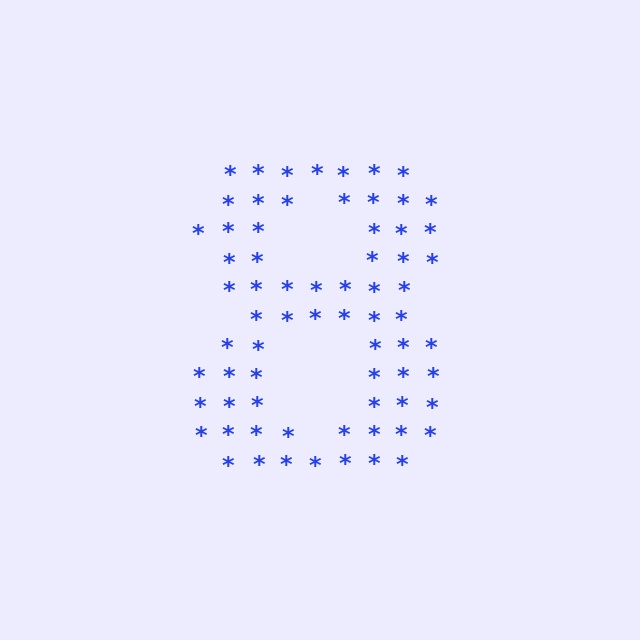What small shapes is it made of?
It is made of small asterisks.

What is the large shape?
The large shape is the digit 8.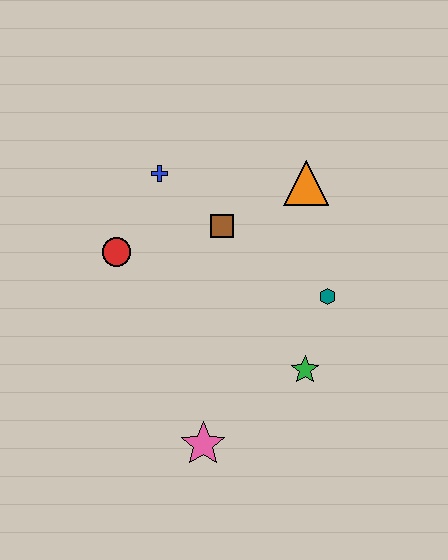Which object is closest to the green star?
The teal hexagon is closest to the green star.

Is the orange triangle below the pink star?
No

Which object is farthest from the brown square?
The pink star is farthest from the brown square.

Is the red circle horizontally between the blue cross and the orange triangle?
No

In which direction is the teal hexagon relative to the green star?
The teal hexagon is above the green star.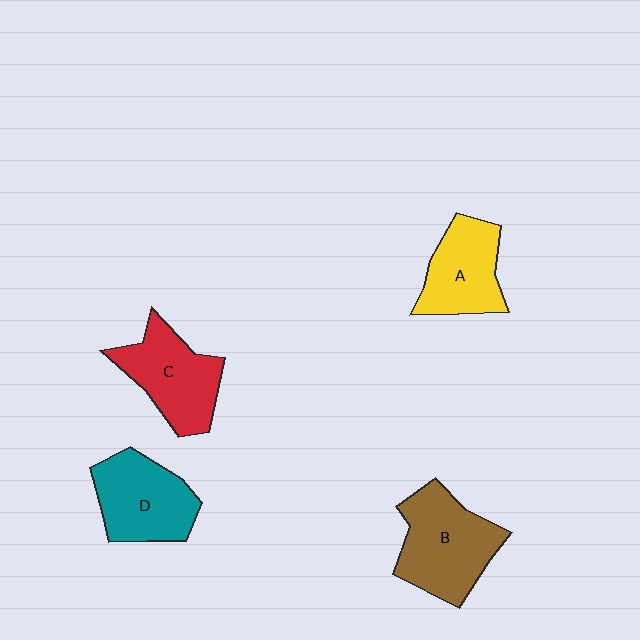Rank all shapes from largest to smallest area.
From largest to smallest: B (brown), D (teal), C (red), A (yellow).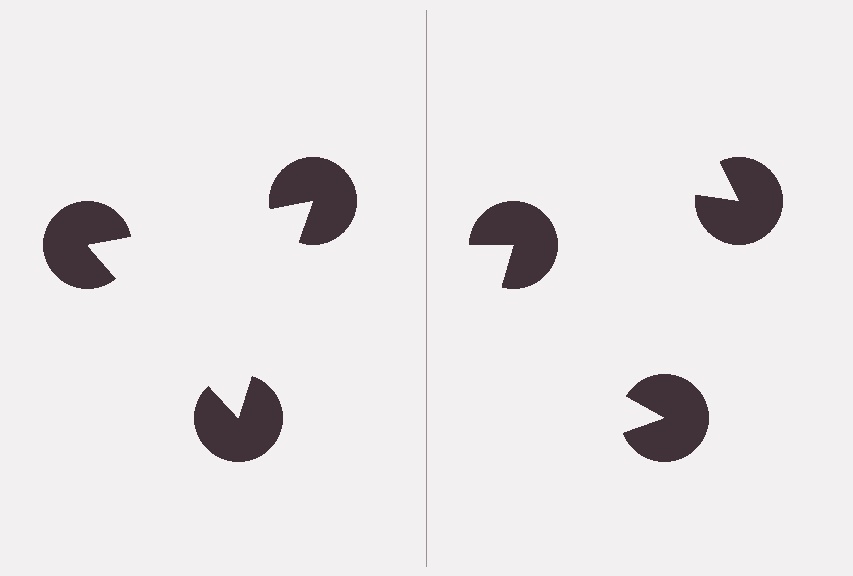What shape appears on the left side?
An illusory triangle.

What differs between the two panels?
The pac-man discs are positioned identically on both sides; only the wedge orientations differ. On the left they align to a triangle; on the right they are misaligned.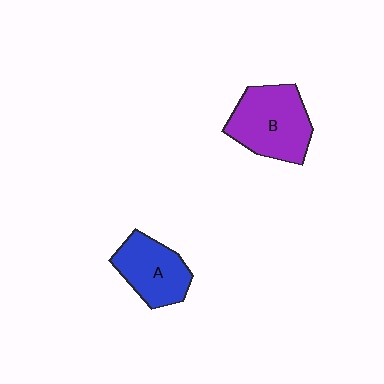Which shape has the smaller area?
Shape A (blue).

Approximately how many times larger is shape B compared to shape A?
Approximately 1.3 times.